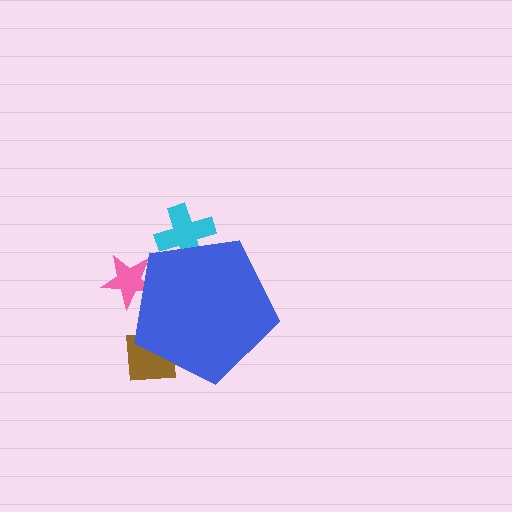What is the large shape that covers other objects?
A blue pentagon.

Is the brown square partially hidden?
Yes, the brown square is partially hidden behind the blue pentagon.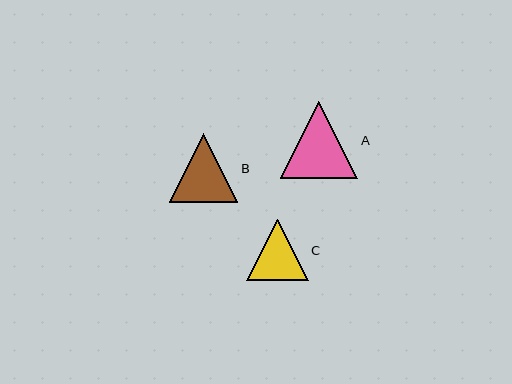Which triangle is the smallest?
Triangle C is the smallest with a size of approximately 62 pixels.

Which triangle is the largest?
Triangle A is the largest with a size of approximately 78 pixels.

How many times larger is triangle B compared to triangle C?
Triangle B is approximately 1.1 times the size of triangle C.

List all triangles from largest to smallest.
From largest to smallest: A, B, C.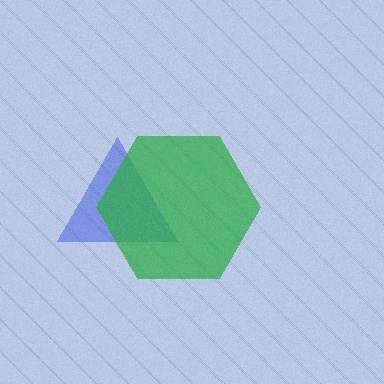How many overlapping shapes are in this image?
There are 2 overlapping shapes in the image.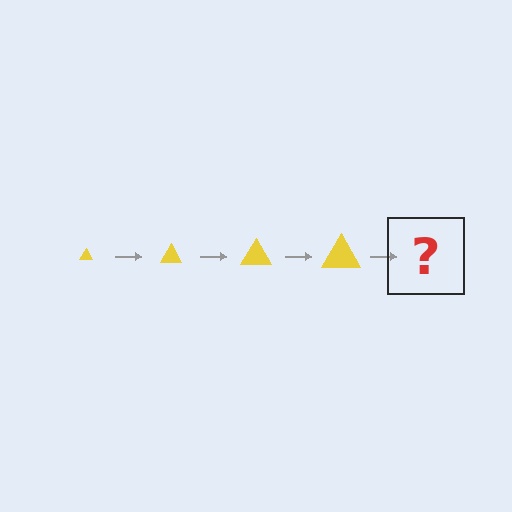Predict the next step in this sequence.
The next step is a yellow triangle, larger than the previous one.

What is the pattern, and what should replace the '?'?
The pattern is that the triangle gets progressively larger each step. The '?' should be a yellow triangle, larger than the previous one.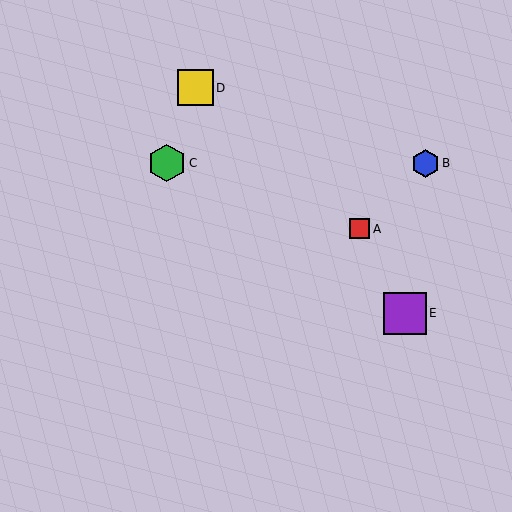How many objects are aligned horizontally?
2 objects (B, C) are aligned horizontally.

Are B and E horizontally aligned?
No, B is at y≈163 and E is at y≈313.